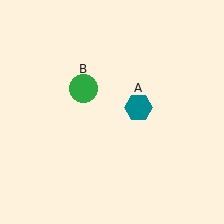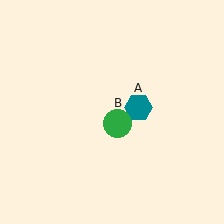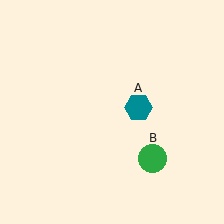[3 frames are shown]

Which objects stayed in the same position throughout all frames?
Teal hexagon (object A) remained stationary.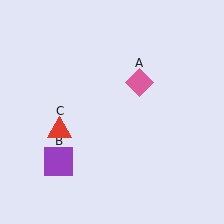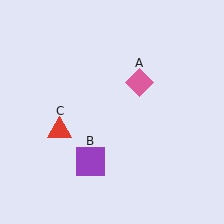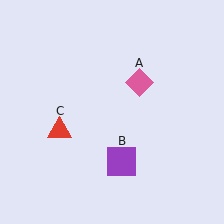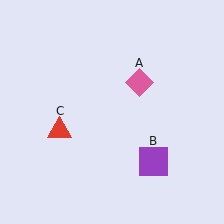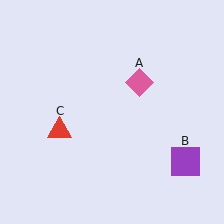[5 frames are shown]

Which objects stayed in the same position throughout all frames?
Pink diamond (object A) and red triangle (object C) remained stationary.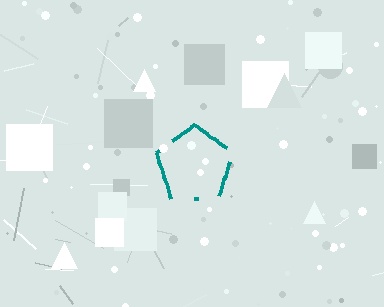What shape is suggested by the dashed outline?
The dashed outline suggests a pentagon.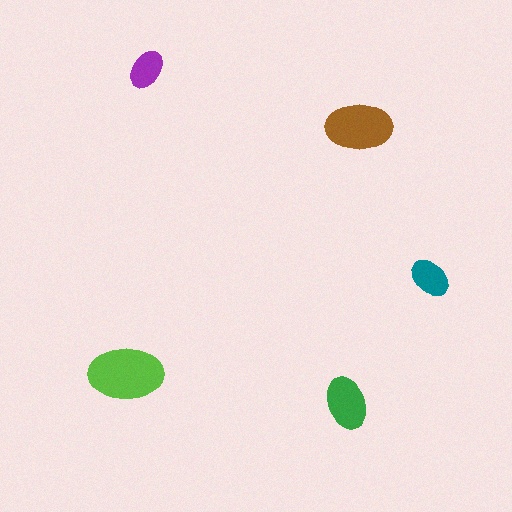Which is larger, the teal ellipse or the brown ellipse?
The brown one.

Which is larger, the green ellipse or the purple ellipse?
The green one.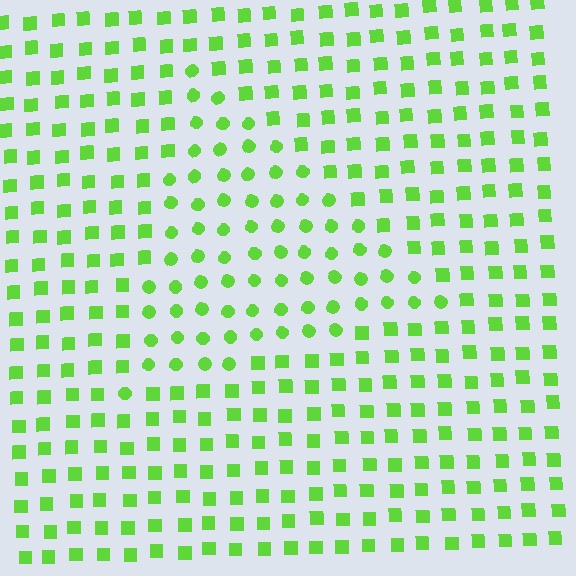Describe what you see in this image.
The image is filled with small lime elements arranged in a uniform grid. A triangle-shaped region contains circles, while the surrounding area contains squares. The boundary is defined purely by the change in element shape.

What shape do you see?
I see a triangle.